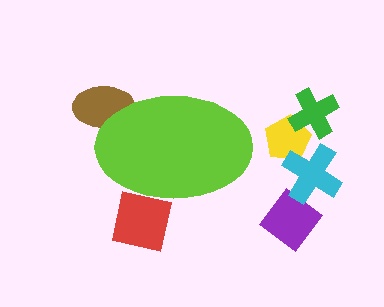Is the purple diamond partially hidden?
No, the purple diamond is fully visible.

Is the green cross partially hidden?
No, the green cross is fully visible.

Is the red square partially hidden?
Yes, the red square is partially hidden behind the lime ellipse.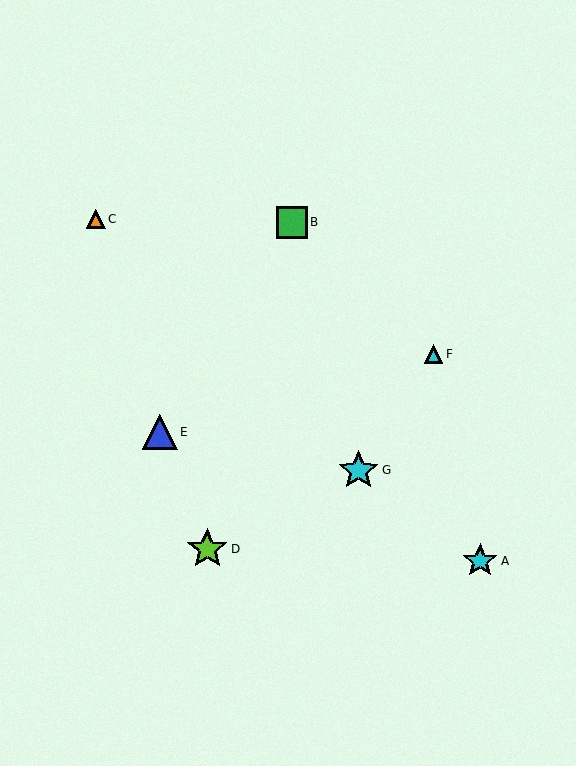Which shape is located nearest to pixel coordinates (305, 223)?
The green square (labeled B) at (292, 222) is nearest to that location.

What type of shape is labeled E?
Shape E is a blue triangle.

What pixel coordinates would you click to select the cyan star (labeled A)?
Click at (480, 561) to select the cyan star A.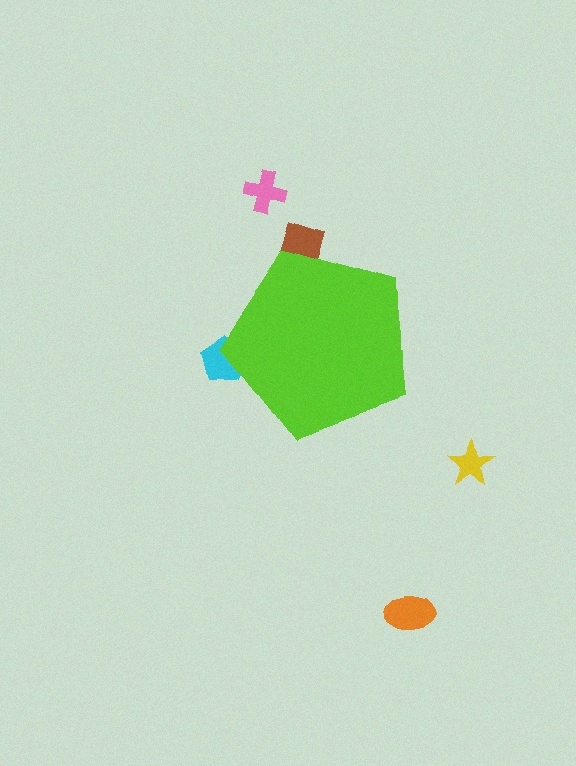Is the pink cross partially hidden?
No, the pink cross is fully visible.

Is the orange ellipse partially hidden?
No, the orange ellipse is fully visible.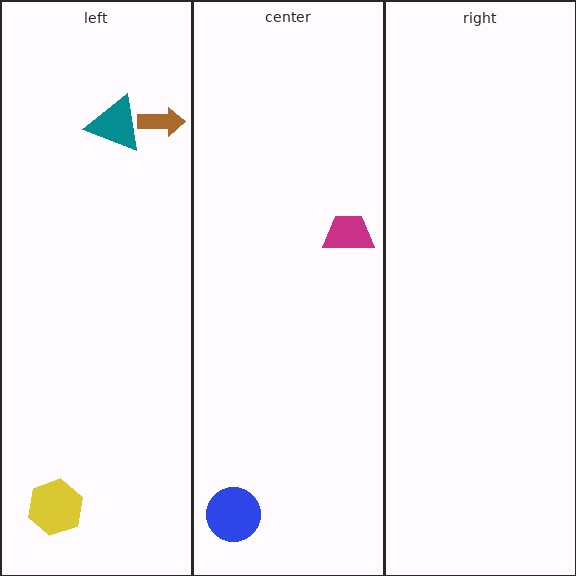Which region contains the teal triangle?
The left region.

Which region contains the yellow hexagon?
The left region.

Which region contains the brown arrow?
The left region.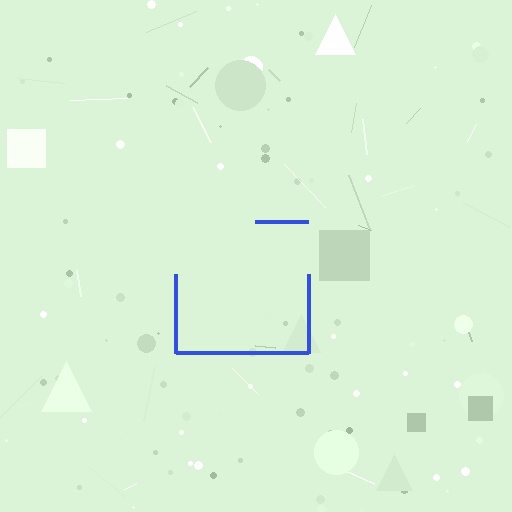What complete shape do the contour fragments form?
The contour fragments form a square.